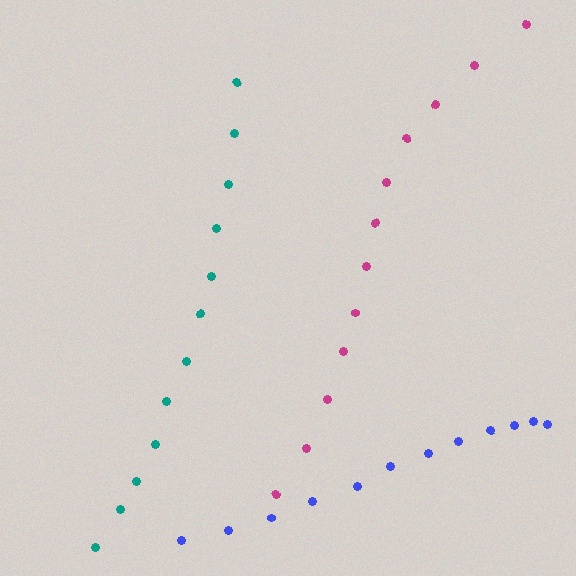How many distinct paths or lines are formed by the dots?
There are 3 distinct paths.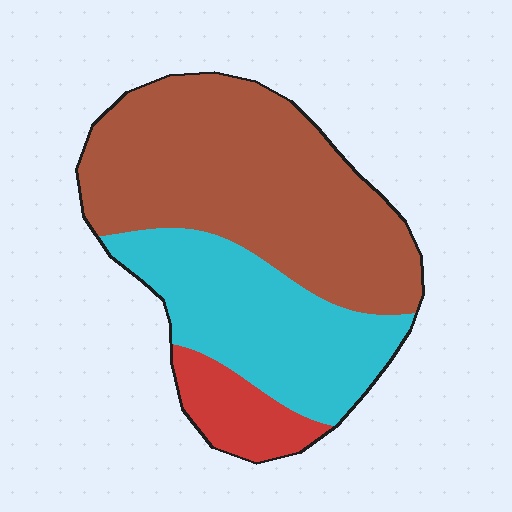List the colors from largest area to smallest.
From largest to smallest: brown, cyan, red.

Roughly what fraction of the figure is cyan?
Cyan covers 33% of the figure.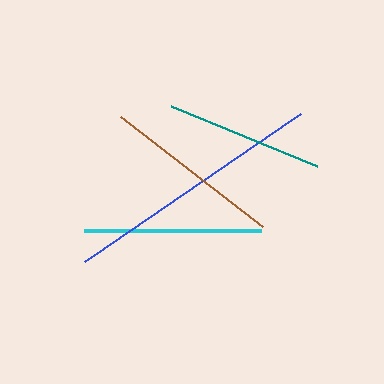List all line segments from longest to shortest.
From longest to shortest: blue, brown, cyan, teal.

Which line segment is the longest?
The blue line is the longest at approximately 263 pixels.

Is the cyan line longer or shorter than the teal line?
The cyan line is longer than the teal line.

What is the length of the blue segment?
The blue segment is approximately 263 pixels long.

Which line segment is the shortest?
The teal line is the shortest at approximately 159 pixels.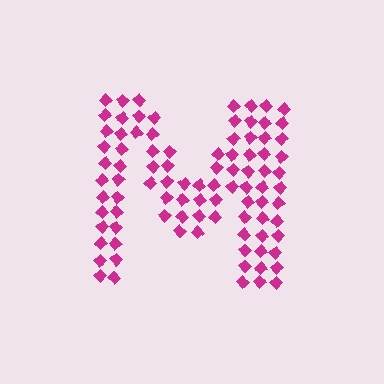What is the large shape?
The large shape is the letter M.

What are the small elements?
The small elements are diamonds.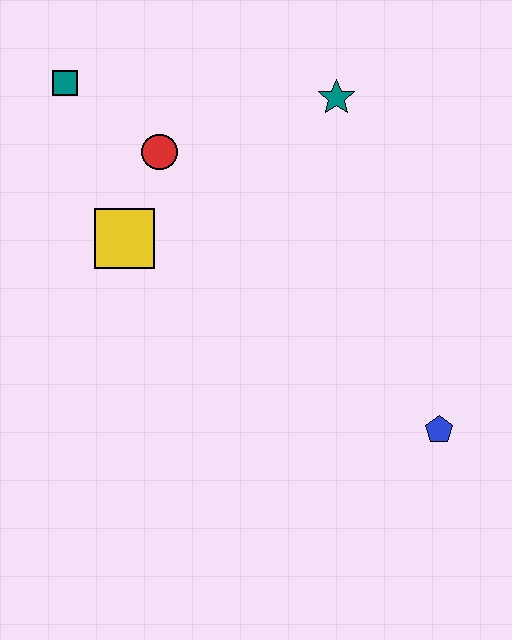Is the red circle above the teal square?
No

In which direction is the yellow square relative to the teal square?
The yellow square is below the teal square.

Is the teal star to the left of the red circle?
No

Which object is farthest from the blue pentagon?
The teal square is farthest from the blue pentagon.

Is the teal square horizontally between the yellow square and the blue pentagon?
No